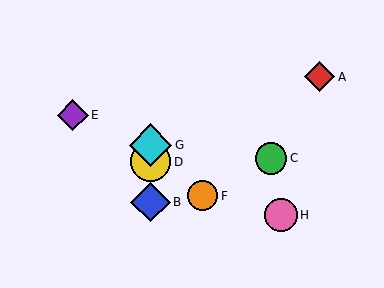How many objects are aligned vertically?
3 objects (B, D, G) are aligned vertically.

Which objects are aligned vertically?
Objects B, D, G are aligned vertically.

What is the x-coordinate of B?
Object B is at x≈151.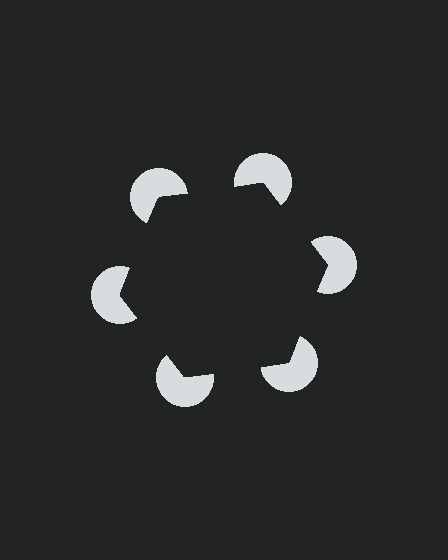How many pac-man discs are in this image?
There are 6 — one at each vertex of the illusory hexagon.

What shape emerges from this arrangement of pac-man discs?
An illusory hexagon — its edges are inferred from the aligned wedge cuts in the pac-man discs, not physically drawn.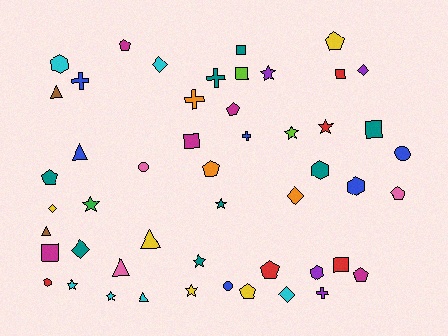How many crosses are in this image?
There are 5 crosses.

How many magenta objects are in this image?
There are 5 magenta objects.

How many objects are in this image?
There are 50 objects.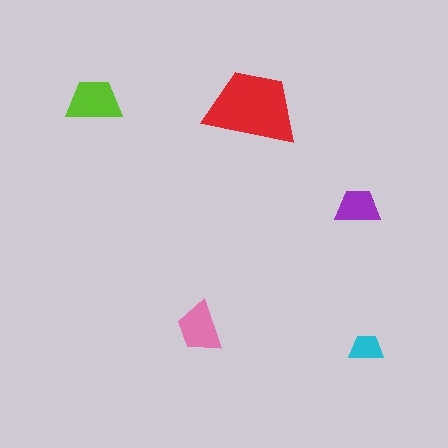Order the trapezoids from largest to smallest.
the red one, the lime one, the pink one, the purple one, the cyan one.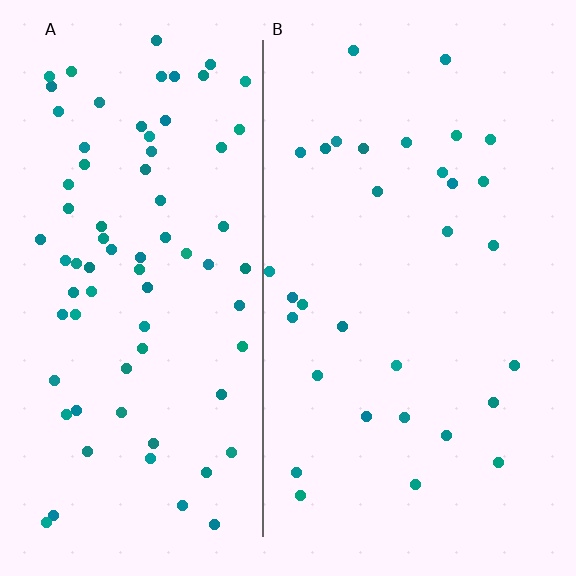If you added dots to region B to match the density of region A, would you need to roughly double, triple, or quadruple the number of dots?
Approximately double.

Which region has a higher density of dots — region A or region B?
A (the left).